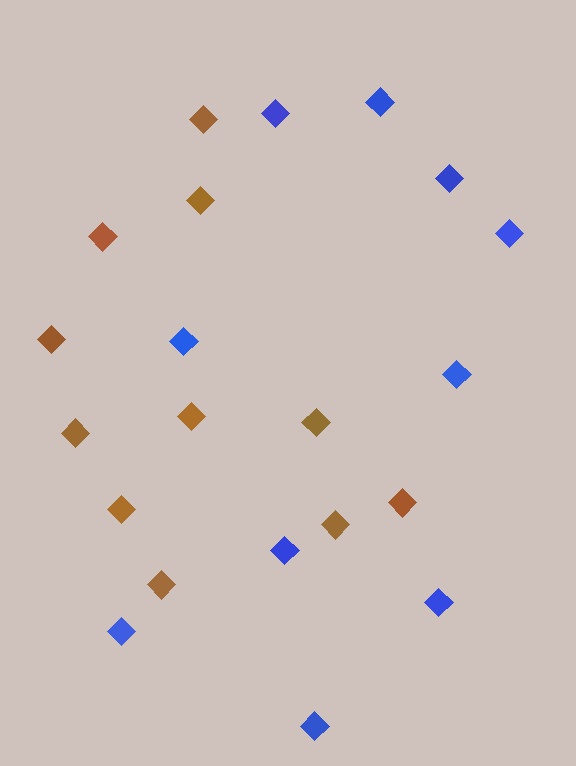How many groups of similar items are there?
There are 2 groups: one group of blue diamonds (10) and one group of brown diamonds (11).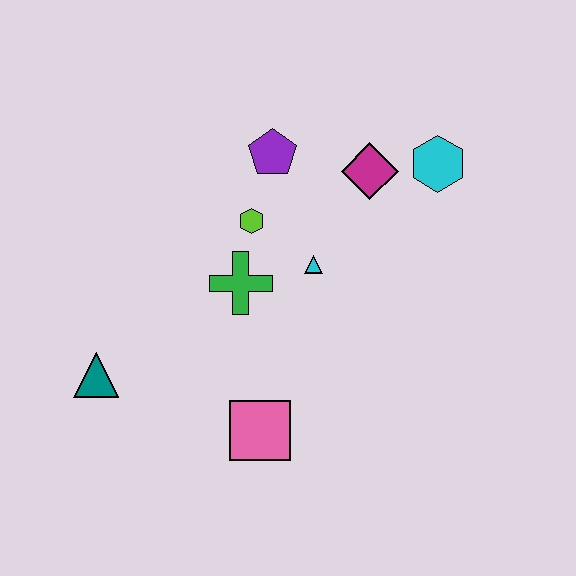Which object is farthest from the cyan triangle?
The teal triangle is farthest from the cyan triangle.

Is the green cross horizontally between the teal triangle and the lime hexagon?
Yes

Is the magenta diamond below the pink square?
No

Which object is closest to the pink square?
The green cross is closest to the pink square.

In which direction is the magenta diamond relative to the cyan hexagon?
The magenta diamond is to the left of the cyan hexagon.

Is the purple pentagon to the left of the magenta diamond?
Yes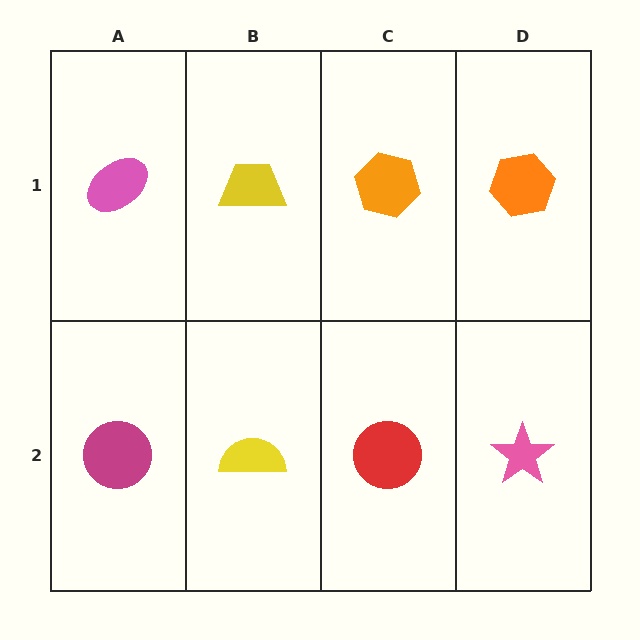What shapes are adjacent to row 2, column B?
A yellow trapezoid (row 1, column B), a magenta circle (row 2, column A), a red circle (row 2, column C).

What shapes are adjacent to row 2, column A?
A pink ellipse (row 1, column A), a yellow semicircle (row 2, column B).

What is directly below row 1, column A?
A magenta circle.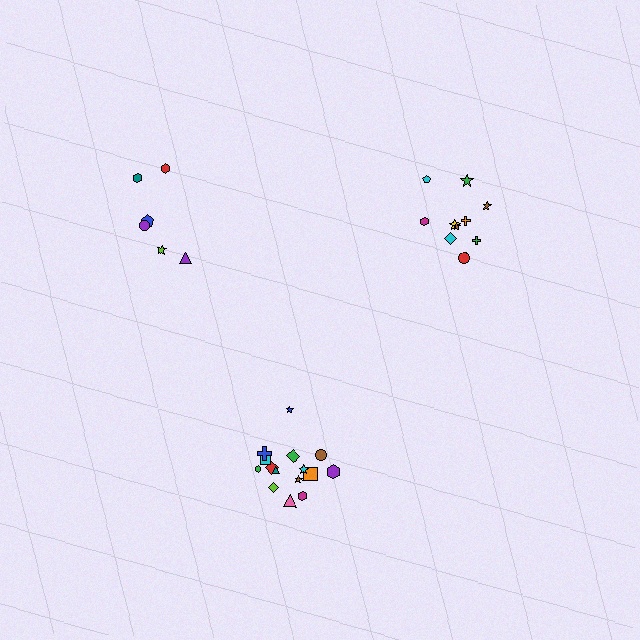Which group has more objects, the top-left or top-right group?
The top-right group.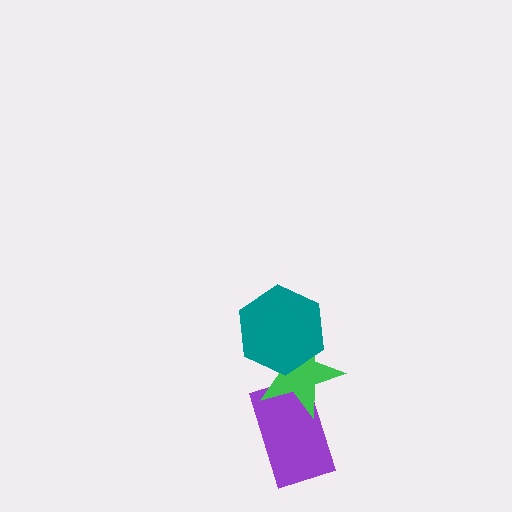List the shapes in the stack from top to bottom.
From top to bottom: the teal hexagon, the green star, the purple rectangle.